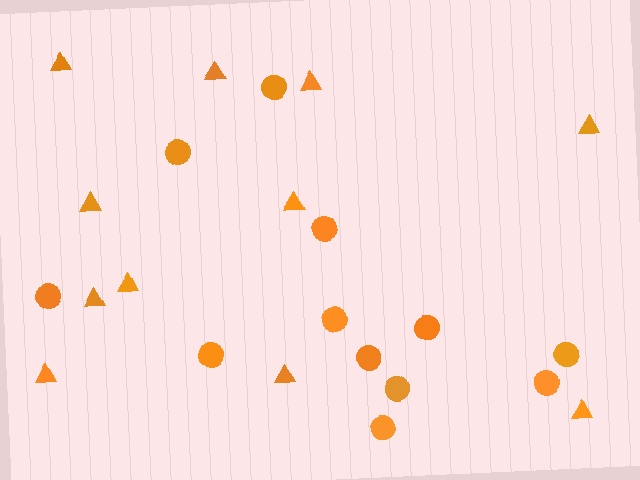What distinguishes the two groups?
There are 2 groups: one group of circles (12) and one group of triangles (11).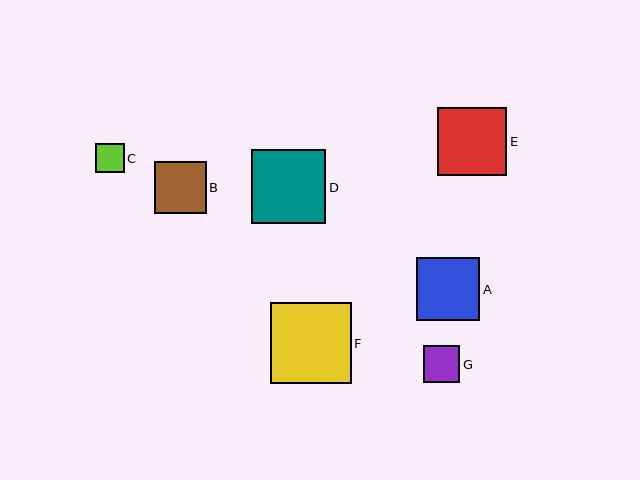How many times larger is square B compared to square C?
Square B is approximately 1.8 times the size of square C.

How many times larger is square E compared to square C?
Square E is approximately 2.4 times the size of square C.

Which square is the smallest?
Square C is the smallest with a size of approximately 29 pixels.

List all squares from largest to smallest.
From largest to smallest: F, D, E, A, B, G, C.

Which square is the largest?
Square F is the largest with a size of approximately 81 pixels.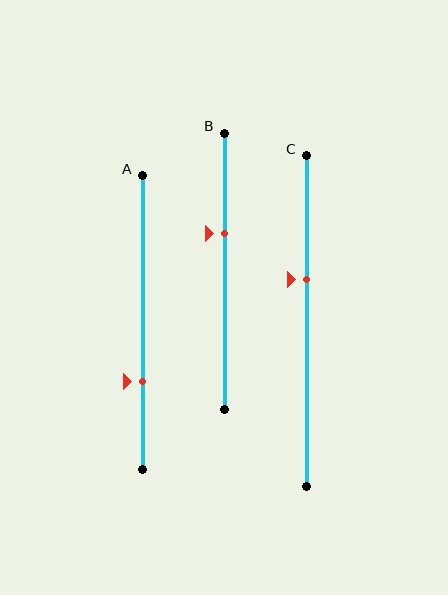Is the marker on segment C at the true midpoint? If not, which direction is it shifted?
No, the marker on segment C is shifted upward by about 13% of the segment length.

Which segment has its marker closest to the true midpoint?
Segment C has its marker closest to the true midpoint.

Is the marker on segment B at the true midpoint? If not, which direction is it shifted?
No, the marker on segment B is shifted upward by about 14% of the segment length.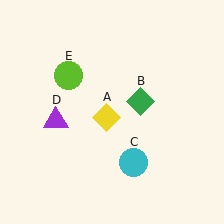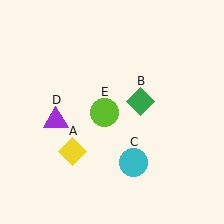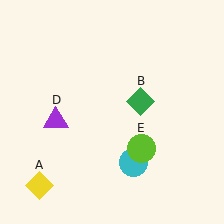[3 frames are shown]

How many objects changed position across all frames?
2 objects changed position: yellow diamond (object A), lime circle (object E).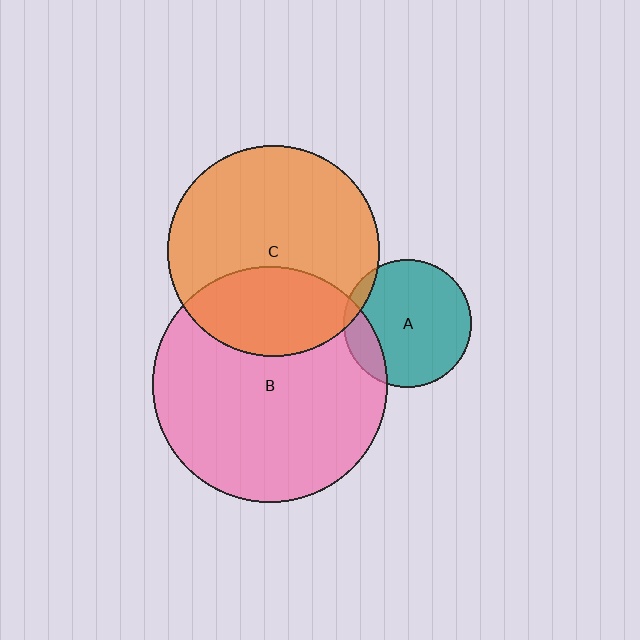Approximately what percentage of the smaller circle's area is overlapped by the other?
Approximately 5%.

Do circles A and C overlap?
Yes.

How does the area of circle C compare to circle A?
Approximately 2.7 times.